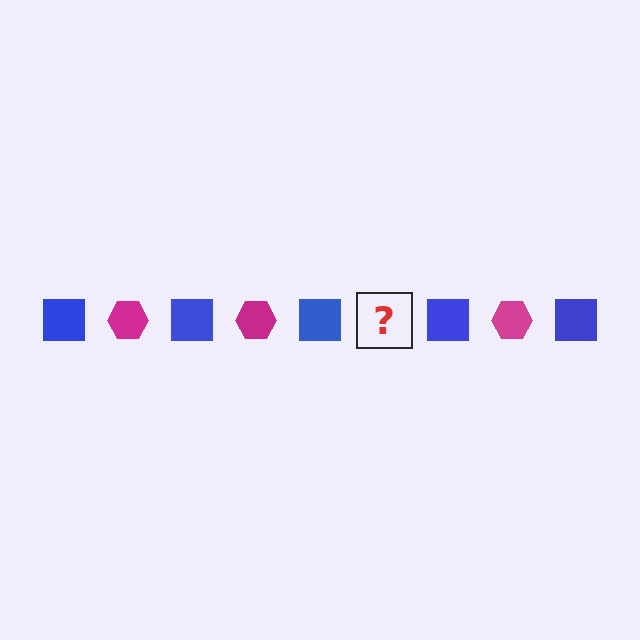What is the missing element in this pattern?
The missing element is a magenta hexagon.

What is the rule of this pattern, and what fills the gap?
The rule is that the pattern alternates between blue square and magenta hexagon. The gap should be filled with a magenta hexagon.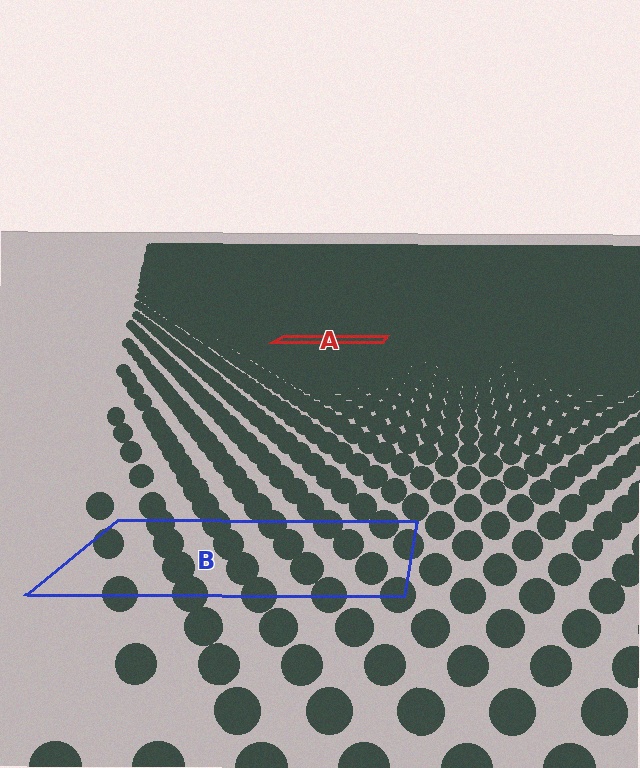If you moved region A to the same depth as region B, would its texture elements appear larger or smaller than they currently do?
They would appear larger. At a closer depth, the same texture elements are projected at a bigger on-screen size.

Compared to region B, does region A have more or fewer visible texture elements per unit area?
Region A has more texture elements per unit area — they are packed more densely because it is farther away.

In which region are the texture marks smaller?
The texture marks are smaller in region A, because it is farther away.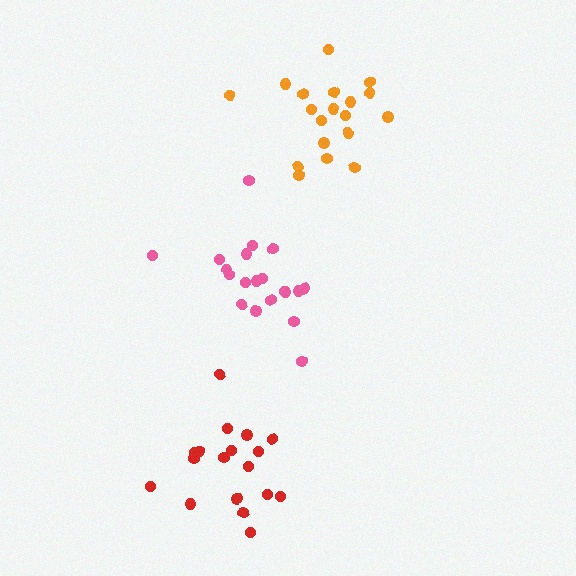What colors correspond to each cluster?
The clusters are colored: pink, orange, red.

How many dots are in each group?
Group 1: 20 dots, Group 2: 19 dots, Group 3: 18 dots (57 total).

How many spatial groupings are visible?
There are 3 spatial groupings.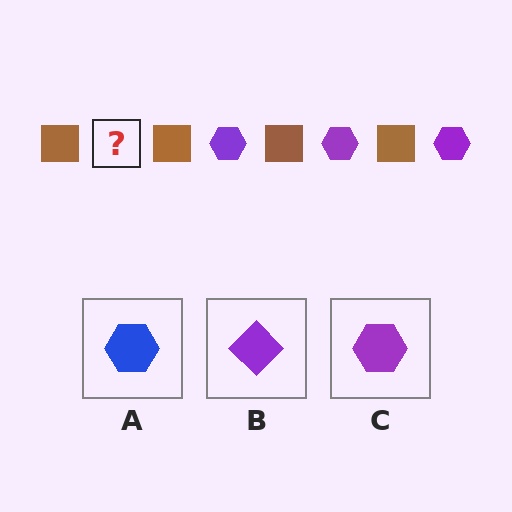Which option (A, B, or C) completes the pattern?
C.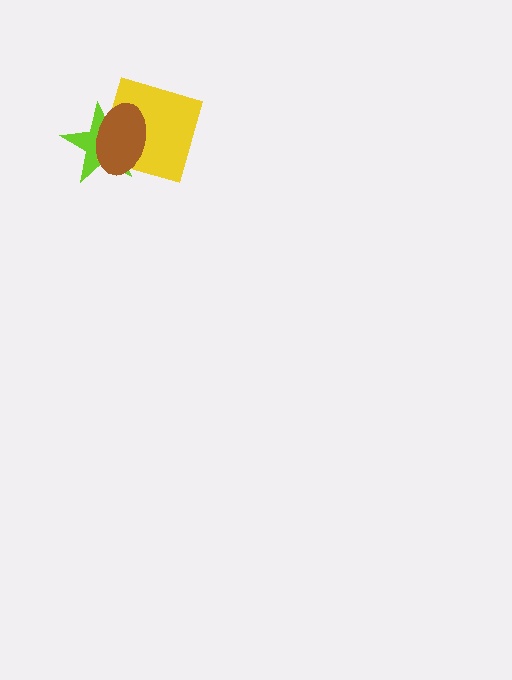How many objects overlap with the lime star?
2 objects overlap with the lime star.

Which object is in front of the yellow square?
The brown ellipse is in front of the yellow square.